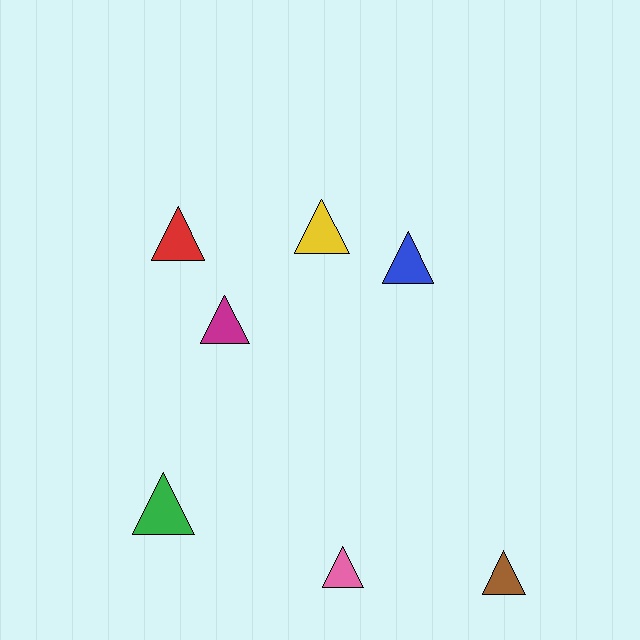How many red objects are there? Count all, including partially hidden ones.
There is 1 red object.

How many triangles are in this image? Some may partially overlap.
There are 7 triangles.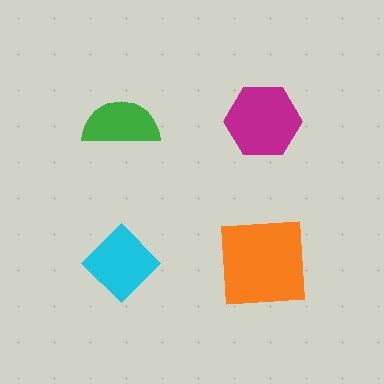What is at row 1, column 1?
A green semicircle.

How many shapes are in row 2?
2 shapes.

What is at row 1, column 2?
A magenta hexagon.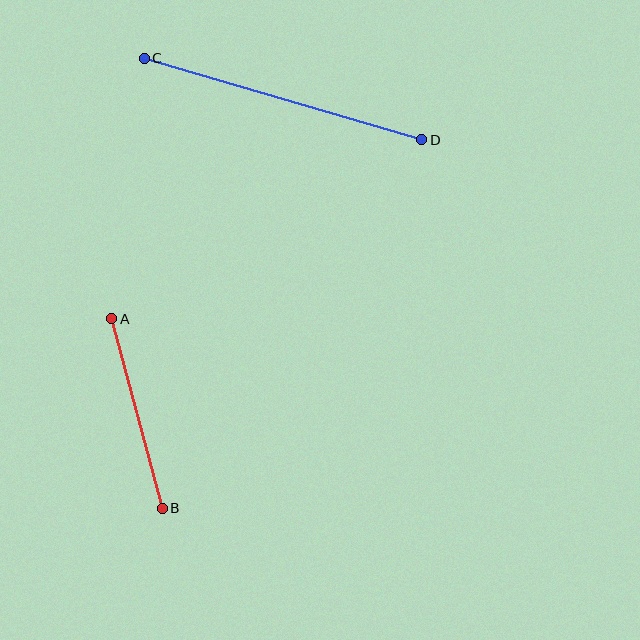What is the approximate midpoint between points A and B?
The midpoint is at approximately (137, 414) pixels.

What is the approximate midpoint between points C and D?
The midpoint is at approximately (283, 99) pixels.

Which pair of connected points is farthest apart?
Points C and D are farthest apart.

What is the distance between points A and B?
The distance is approximately 196 pixels.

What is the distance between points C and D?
The distance is approximately 290 pixels.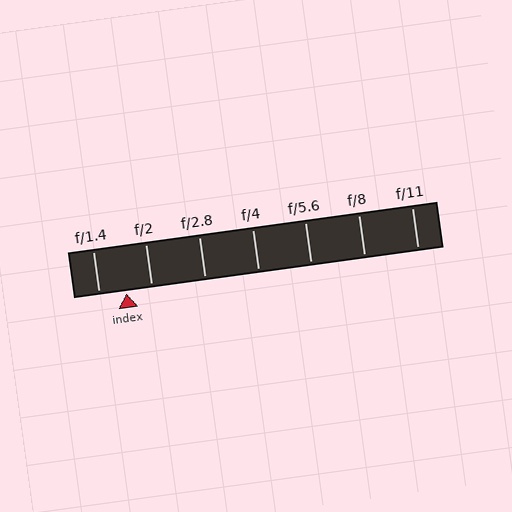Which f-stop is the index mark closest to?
The index mark is closest to f/2.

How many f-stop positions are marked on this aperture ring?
There are 7 f-stop positions marked.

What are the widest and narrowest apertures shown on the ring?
The widest aperture shown is f/1.4 and the narrowest is f/11.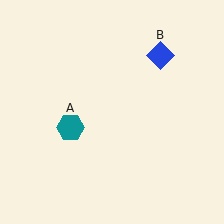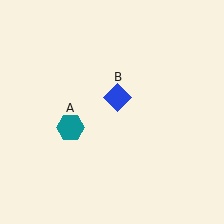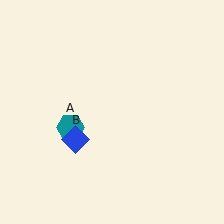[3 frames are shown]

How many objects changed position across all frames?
1 object changed position: blue diamond (object B).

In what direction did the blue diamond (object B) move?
The blue diamond (object B) moved down and to the left.